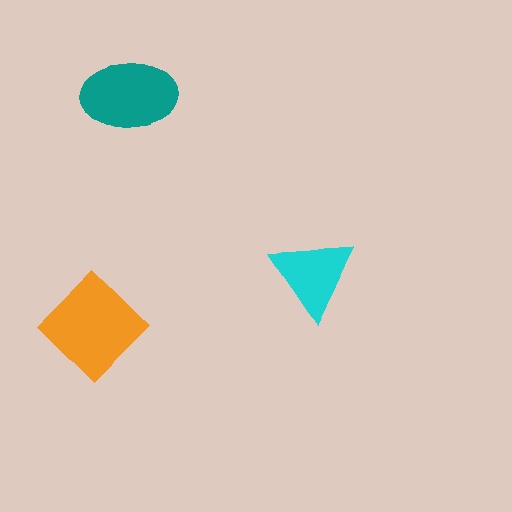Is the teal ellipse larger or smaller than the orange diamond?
Smaller.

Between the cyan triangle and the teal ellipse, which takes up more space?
The teal ellipse.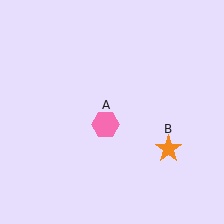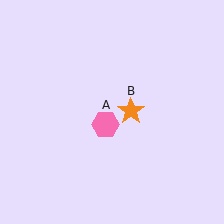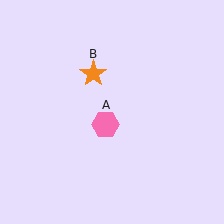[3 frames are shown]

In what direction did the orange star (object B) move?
The orange star (object B) moved up and to the left.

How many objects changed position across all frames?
1 object changed position: orange star (object B).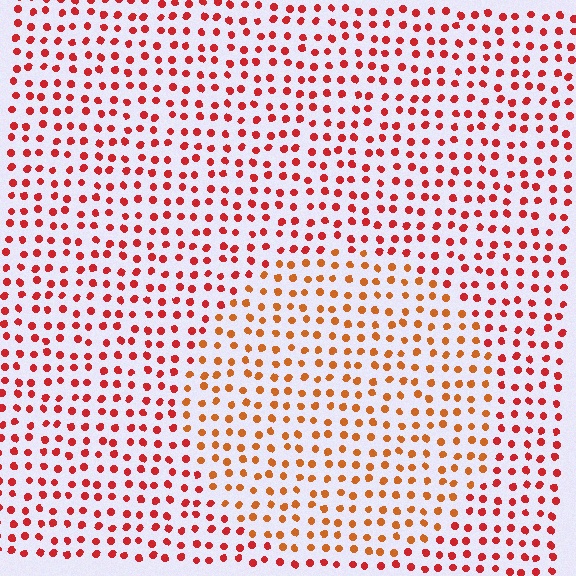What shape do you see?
I see a circle.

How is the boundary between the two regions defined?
The boundary is defined purely by a slight shift in hue (about 27 degrees). Spacing, size, and orientation are identical on both sides.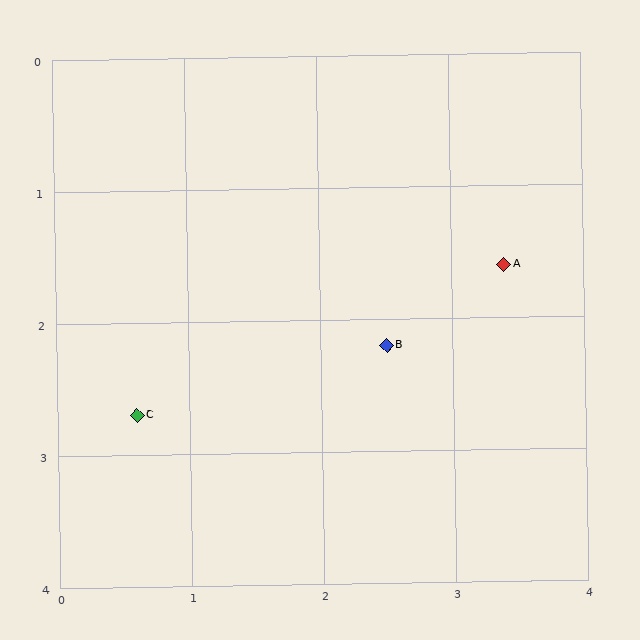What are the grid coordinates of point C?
Point C is at approximately (0.6, 2.7).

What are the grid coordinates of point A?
Point A is at approximately (3.4, 1.6).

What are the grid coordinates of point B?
Point B is at approximately (2.5, 2.2).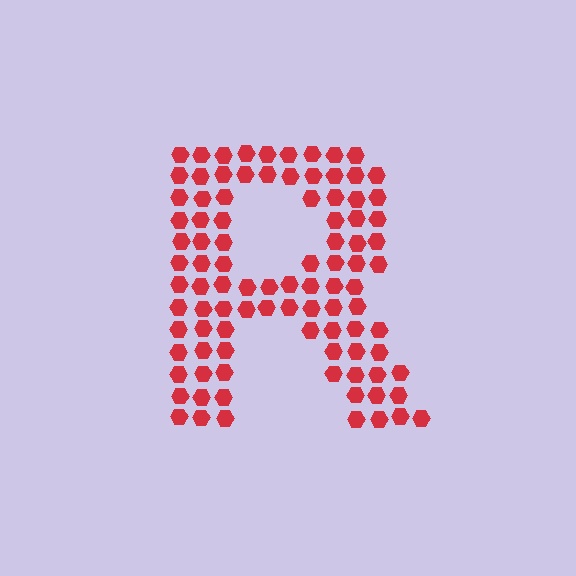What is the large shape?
The large shape is the letter R.